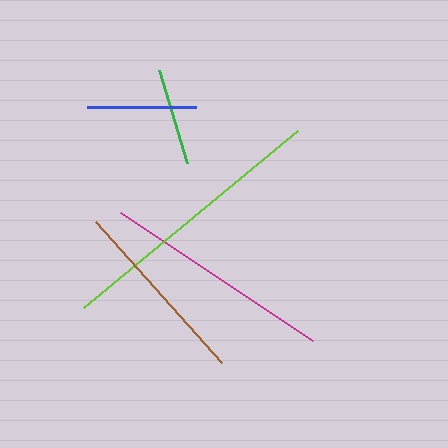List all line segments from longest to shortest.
From longest to shortest: lime, magenta, brown, blue, green.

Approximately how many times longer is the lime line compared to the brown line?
The lime line is approximately 1.5 times the length of the brown line.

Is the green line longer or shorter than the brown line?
The brown line is longer than the green line.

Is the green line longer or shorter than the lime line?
The lime line is longer than the green line.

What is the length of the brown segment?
The brown segment is approximately 189 pixels long.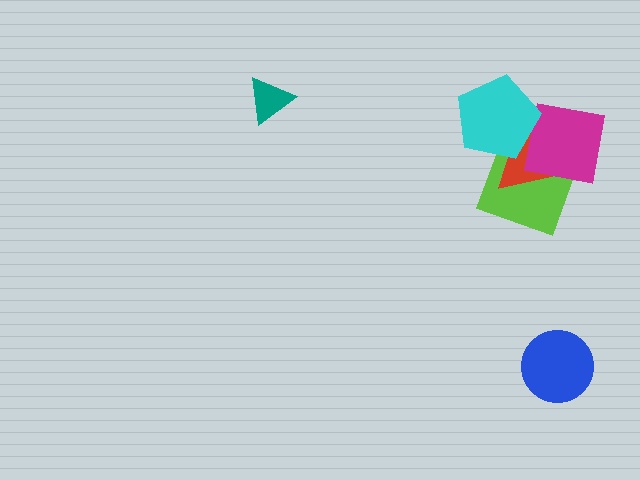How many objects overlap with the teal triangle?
0 objects overlap with the teal triangle.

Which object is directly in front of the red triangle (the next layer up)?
The magenta square is directly in front of the red triangle.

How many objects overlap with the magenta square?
2 objects overlap with the magenta square.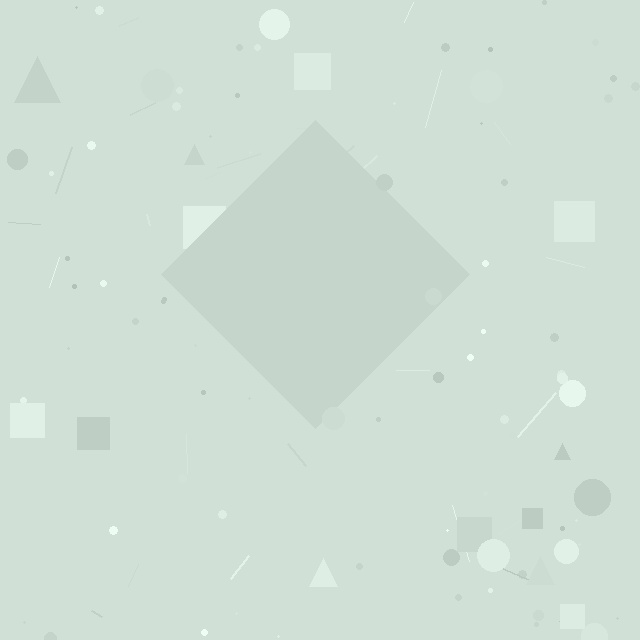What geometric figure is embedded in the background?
A diamond is embedded in the background.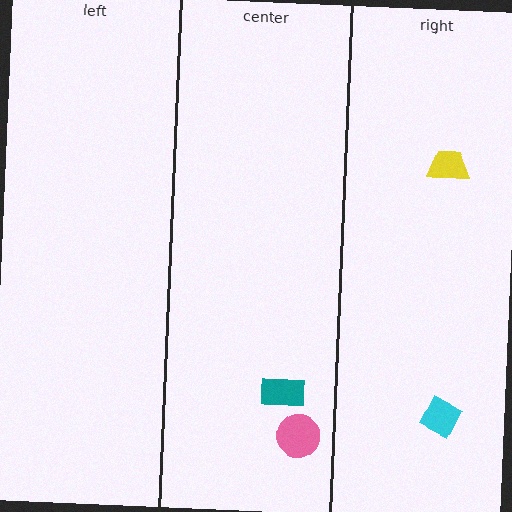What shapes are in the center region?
The teal rectangle, the pink circle.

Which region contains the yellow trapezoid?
The right region.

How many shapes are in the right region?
2.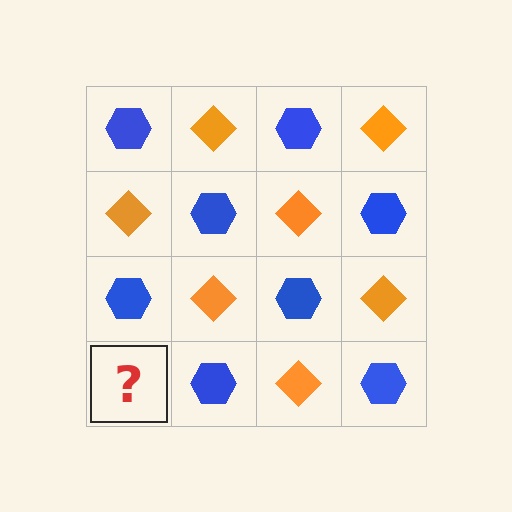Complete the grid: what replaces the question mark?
The question mark should be replaced with an orange diamond.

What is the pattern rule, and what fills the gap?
The rule is that it alternates blue hexagon and orange diamond in a checkerboard pattern. The gap should be filled with an orange diamond.